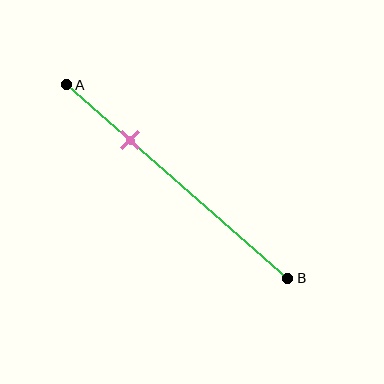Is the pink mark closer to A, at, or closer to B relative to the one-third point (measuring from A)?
The pink mark is closer to point A than the one-third point of segment AB.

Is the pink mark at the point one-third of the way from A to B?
No, the mark is at about 30% from A, not at the 33% one-third point.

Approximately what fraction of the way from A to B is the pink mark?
The pink mark is approximately 30% of the way from A to B.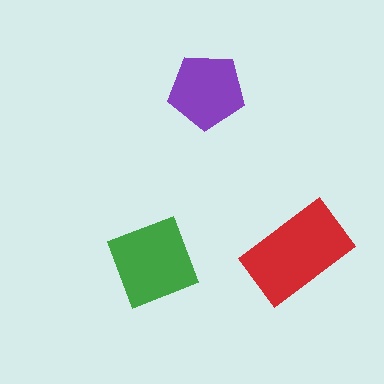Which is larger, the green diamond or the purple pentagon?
The green diamond.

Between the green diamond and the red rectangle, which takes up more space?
The red rectangle.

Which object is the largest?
The red rectangle.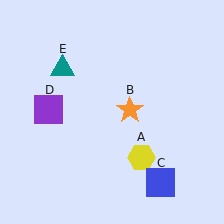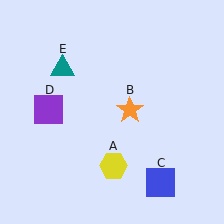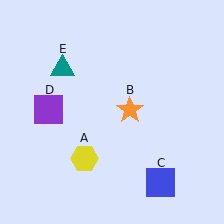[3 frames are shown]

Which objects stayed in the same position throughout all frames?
Orange star (object B) and blue square (object C) and purple square (object D) and teal triangle (object E) remained stationary.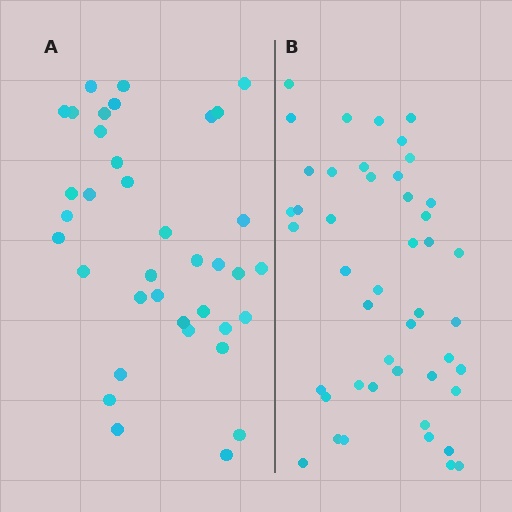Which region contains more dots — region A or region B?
Region B (the right region) has more dots.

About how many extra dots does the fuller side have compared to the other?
Region B has roughly 8 or so more dots than region A.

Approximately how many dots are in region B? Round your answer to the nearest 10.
About 50 dots. (The exact count is 46, which rounds to 50.)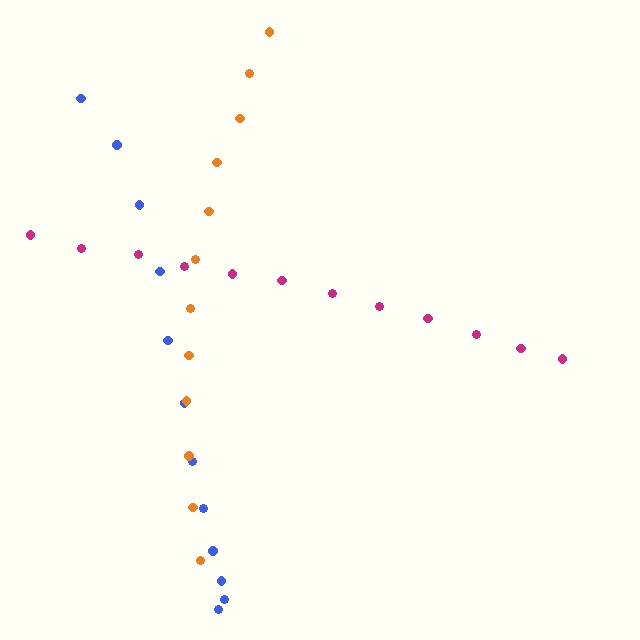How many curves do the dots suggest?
There are 3 distinct paths.